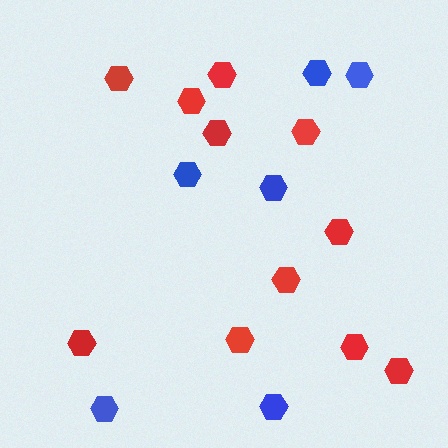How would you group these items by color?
There are 2 groups: one group of red hexagons (11) and one group of blue hexagons (6).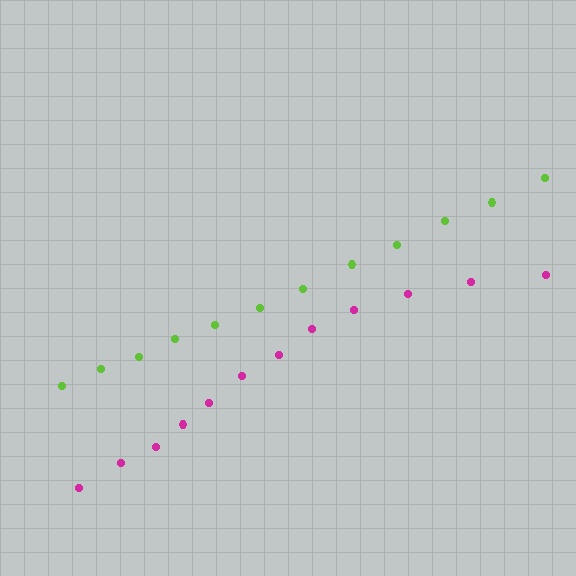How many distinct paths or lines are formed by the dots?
There are 2 distinct paths.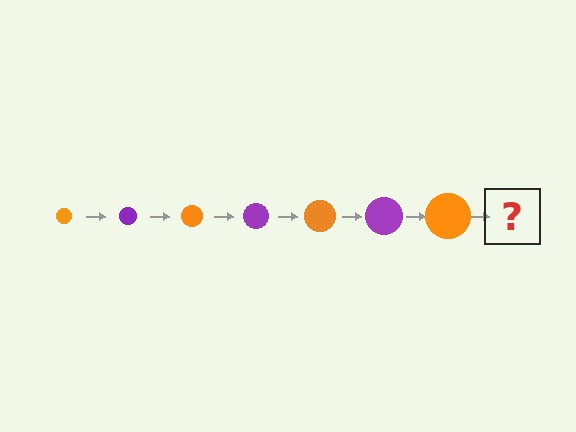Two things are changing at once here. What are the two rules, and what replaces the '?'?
The two rules are that the circle grows larger each step and the color cycles through orange and purple. The '?' should be a purple circle, larger than the previous one.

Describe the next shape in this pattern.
It should be a purple circle, larger than the previous one.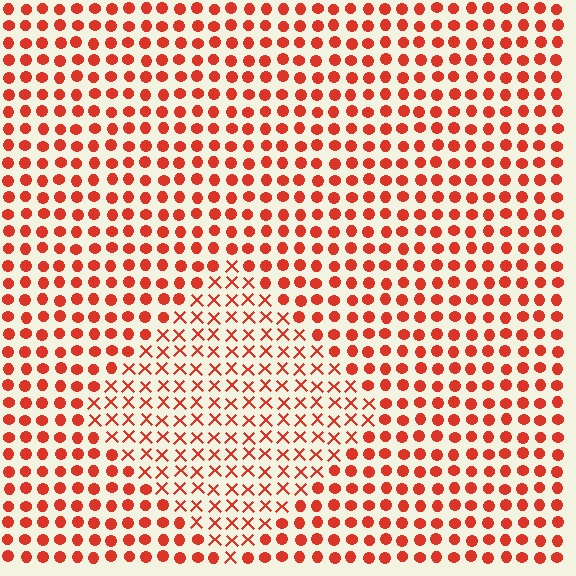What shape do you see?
I see a diamond.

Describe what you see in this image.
The image is filled with small red elements arranged in a uniform grid. A diamond-shaped region contains X marks, while the surrounding area contains circles. The boundary is defined purely by the change in element shape.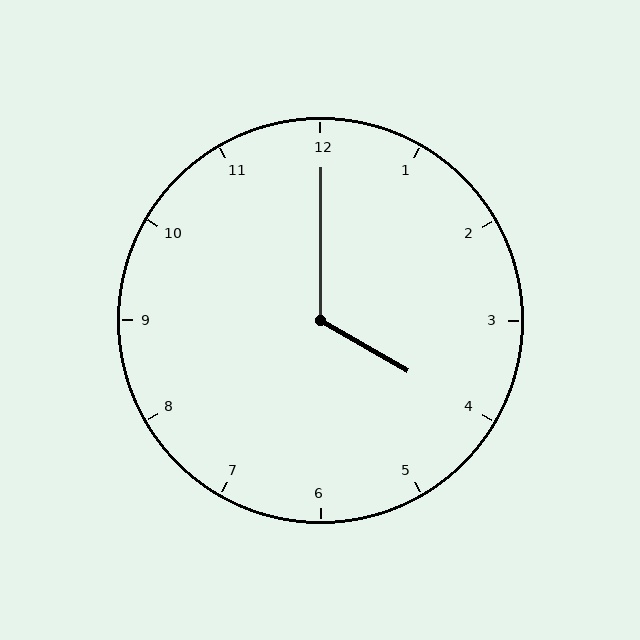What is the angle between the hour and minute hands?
Approximately 120 degrees.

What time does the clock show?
4:00.